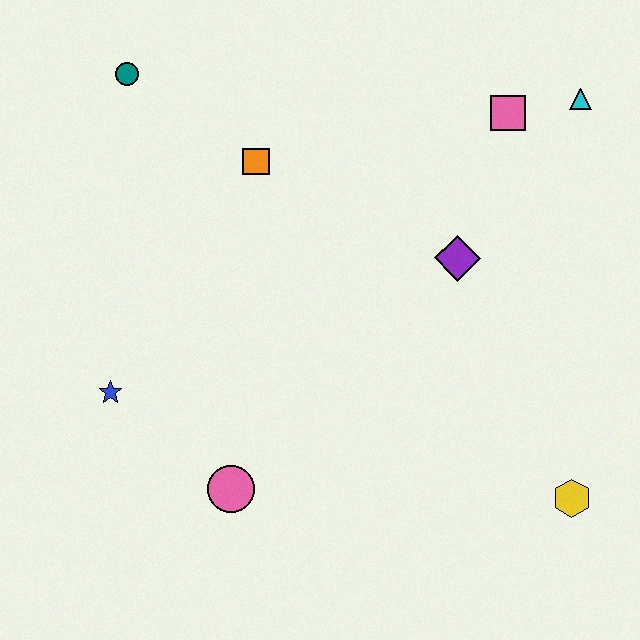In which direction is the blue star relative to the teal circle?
The blue star is below the teal circle.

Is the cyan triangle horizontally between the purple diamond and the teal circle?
No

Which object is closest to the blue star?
The pink circle is closest to the blue star.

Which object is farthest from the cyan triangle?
The blue star is farthest from the cyan triangle.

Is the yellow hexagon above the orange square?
No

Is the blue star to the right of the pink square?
No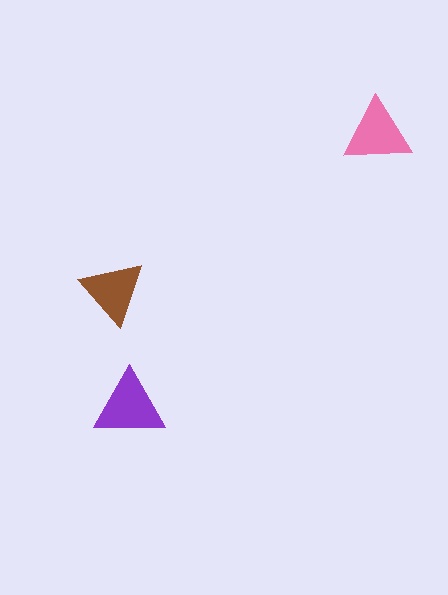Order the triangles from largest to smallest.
the purple one, the pink one, the brown one.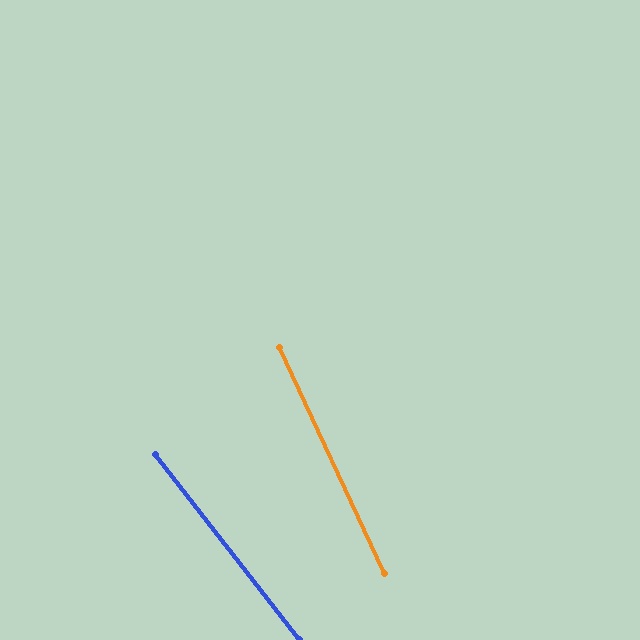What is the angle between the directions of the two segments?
Approximately 13 degrees.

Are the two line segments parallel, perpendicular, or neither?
Neither parallel nor perpendicular — they differ by about 13°.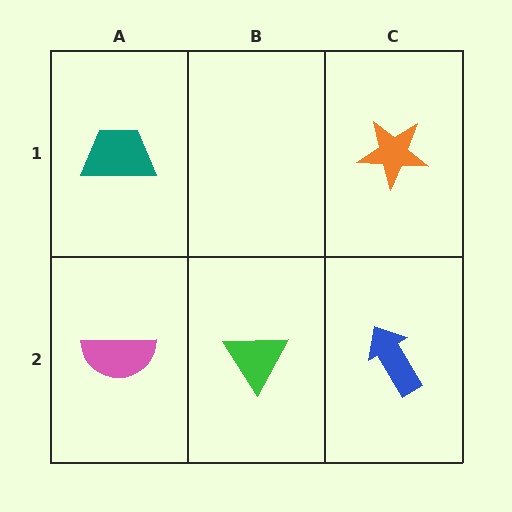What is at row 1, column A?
A teal trapezoid.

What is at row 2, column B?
A green triangle.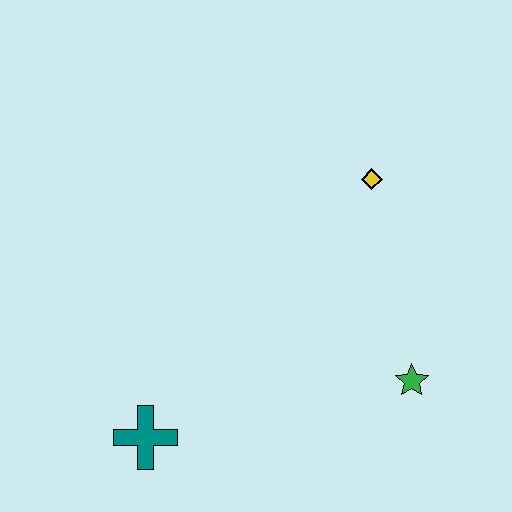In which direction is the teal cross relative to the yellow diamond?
The teal cross is below the yellow diamond.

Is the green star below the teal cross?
No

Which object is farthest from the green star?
The teal cross is farthest from the green star.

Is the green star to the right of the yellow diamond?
Yes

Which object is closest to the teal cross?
The green star is closest to the teal cross.